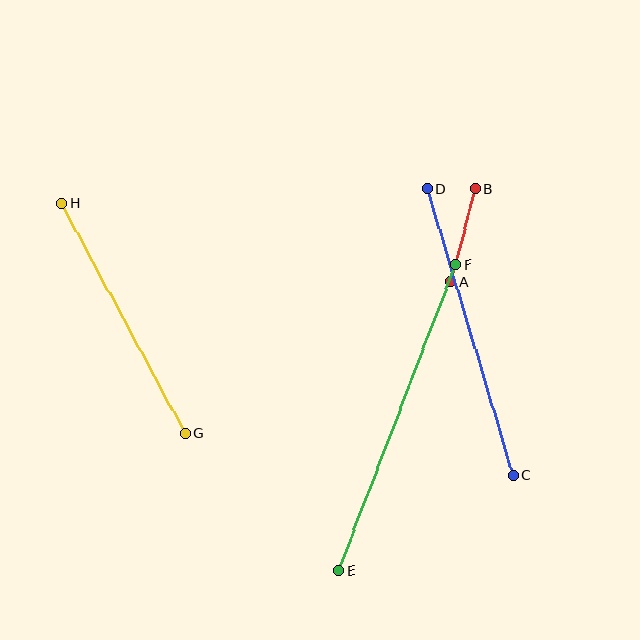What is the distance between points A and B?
The distance is approximately 95 pixels.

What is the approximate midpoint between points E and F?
The midpoint is at approximately (397, 418) pixels.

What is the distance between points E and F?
The distance is approximately 327 pixels.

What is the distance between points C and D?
The distance is approximately 298 pixels.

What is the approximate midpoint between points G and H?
The midpoint is at approximately (123, 319) pixels.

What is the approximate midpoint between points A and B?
The midpoint is at approximately (463, 235) pixels.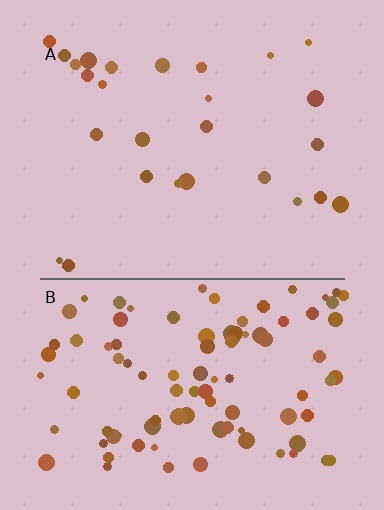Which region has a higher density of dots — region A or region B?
B (the bottom).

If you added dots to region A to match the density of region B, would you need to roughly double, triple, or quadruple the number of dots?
Approximately quadruple.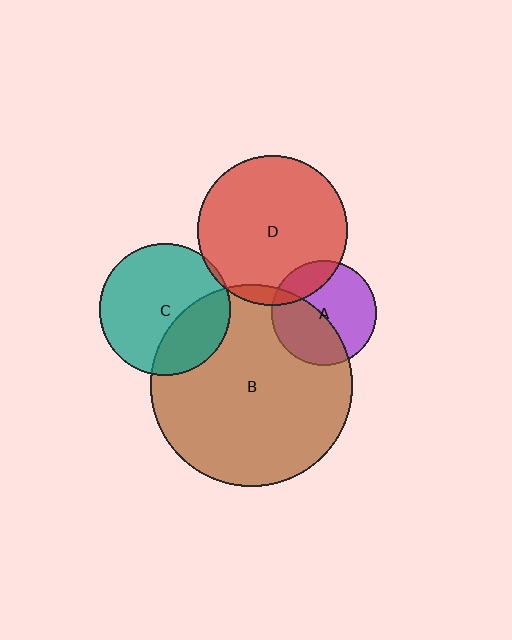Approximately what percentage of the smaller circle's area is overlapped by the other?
Approximately 5%.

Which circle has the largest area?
Circle B (brown).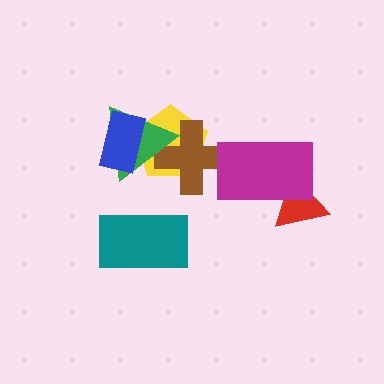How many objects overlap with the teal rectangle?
0 objects overlap with the teal rectangle.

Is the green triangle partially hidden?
Yes, it is partially covered by another shape.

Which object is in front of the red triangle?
The magenta rectangle is in front of the red triangle.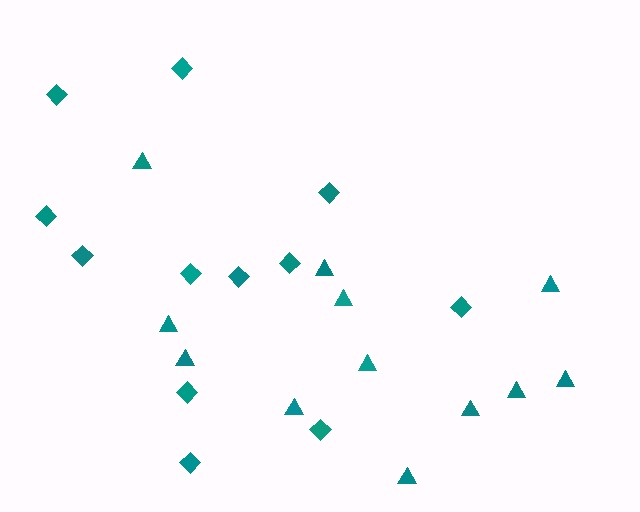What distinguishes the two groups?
There are 2 groups: one group of triangles (12) and one group of diamonds (12).